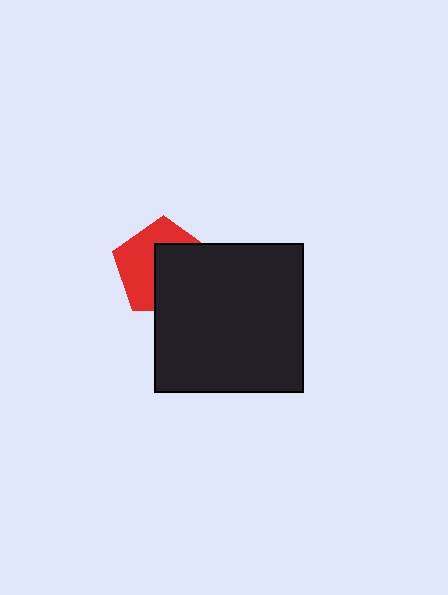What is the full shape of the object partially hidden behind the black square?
The partially hidden object is a red pentagon.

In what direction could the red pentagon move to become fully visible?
The red pentagon could move toward the upper-left. That would shift it out from behind the black square entirely.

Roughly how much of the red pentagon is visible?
About half of it is visible (roughly 49%).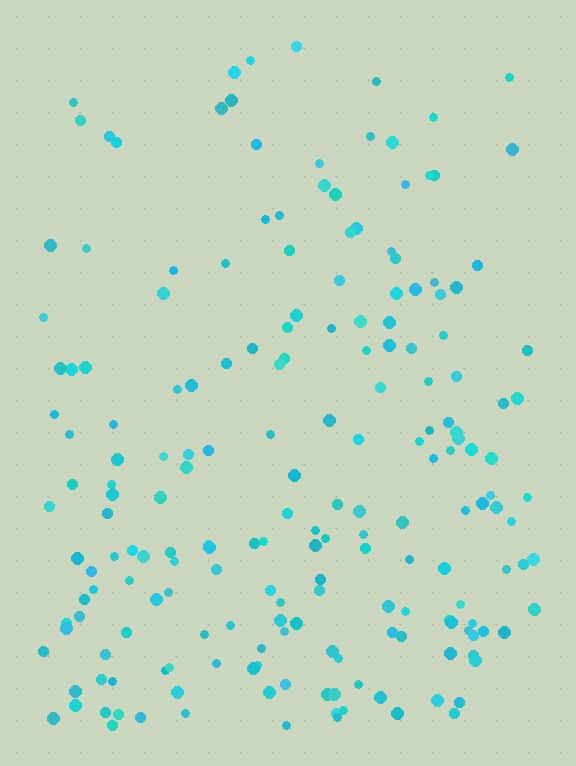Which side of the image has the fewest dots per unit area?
The top.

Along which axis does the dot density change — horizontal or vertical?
Vertical.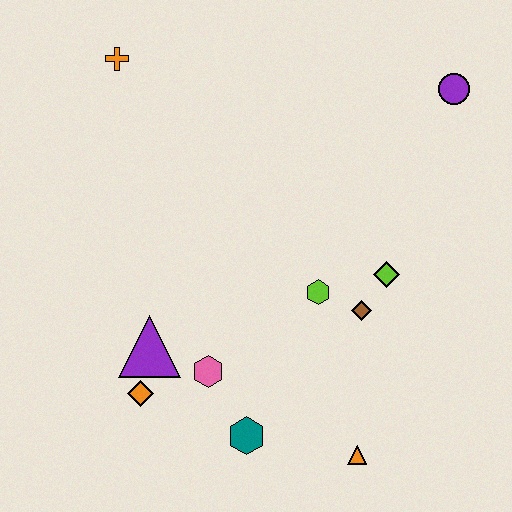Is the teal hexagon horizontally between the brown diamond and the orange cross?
Yes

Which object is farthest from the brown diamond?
The orange cross is farthest from the brown diamond.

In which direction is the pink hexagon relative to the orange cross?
The pink hexagon is below the orange cross.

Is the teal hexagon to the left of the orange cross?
No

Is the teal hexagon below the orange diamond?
Yes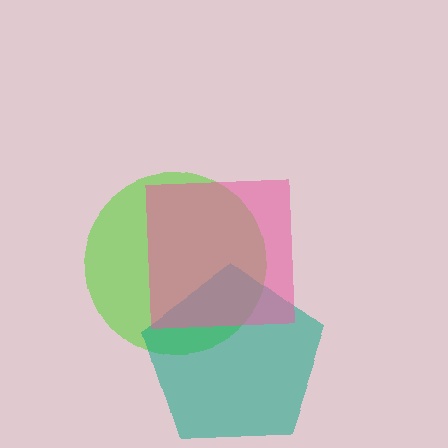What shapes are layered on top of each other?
The layered shapes are: a lime circle, a teal pentagon, a pink square.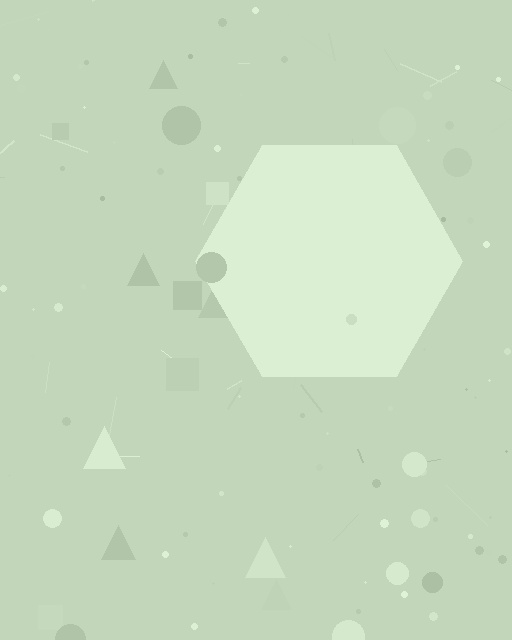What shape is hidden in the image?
A hexagon is hidden in the image.